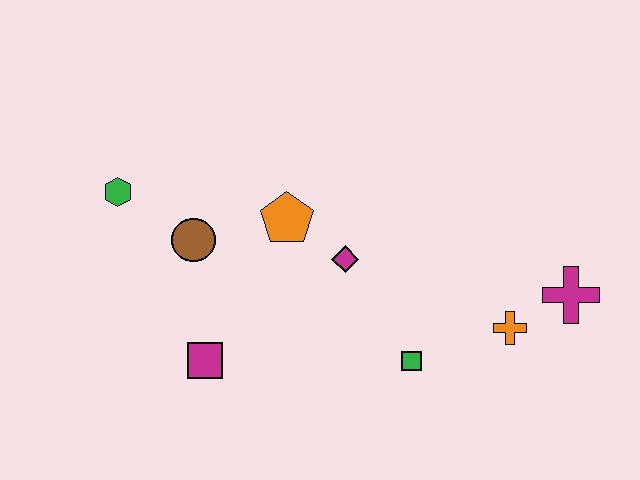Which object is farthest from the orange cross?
The green hexagon is farthest from the orange cross.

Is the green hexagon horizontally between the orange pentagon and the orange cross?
No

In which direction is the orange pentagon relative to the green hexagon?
The orange pentagon is to the right of the green hexagon.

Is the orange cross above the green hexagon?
No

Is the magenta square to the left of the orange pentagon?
Yes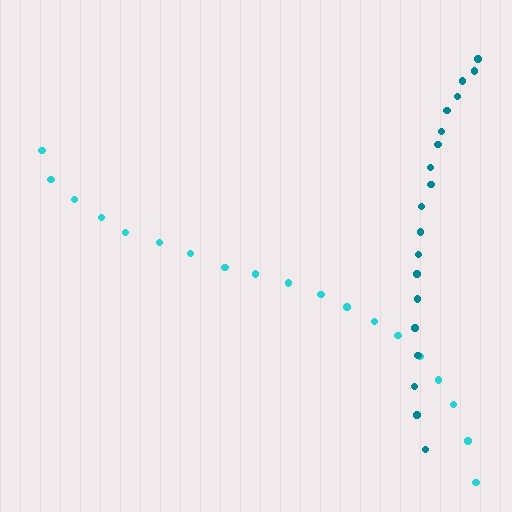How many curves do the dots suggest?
There are 2 distinct paths.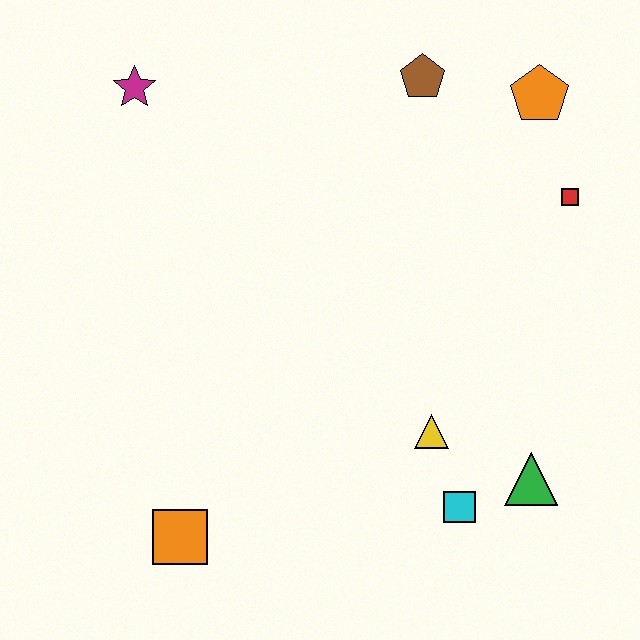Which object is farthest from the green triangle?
The magenta star is farthest from the green triangle.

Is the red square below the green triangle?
No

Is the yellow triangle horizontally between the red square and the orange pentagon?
No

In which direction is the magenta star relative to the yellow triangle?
The magenta star is above the yellow triangle.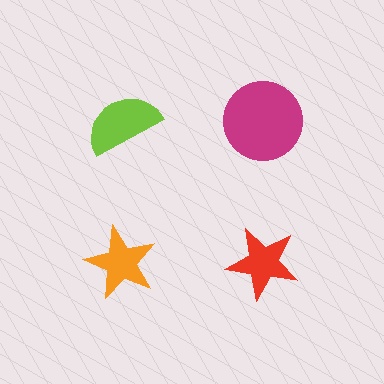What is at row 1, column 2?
A magenta circle.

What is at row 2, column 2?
A red star.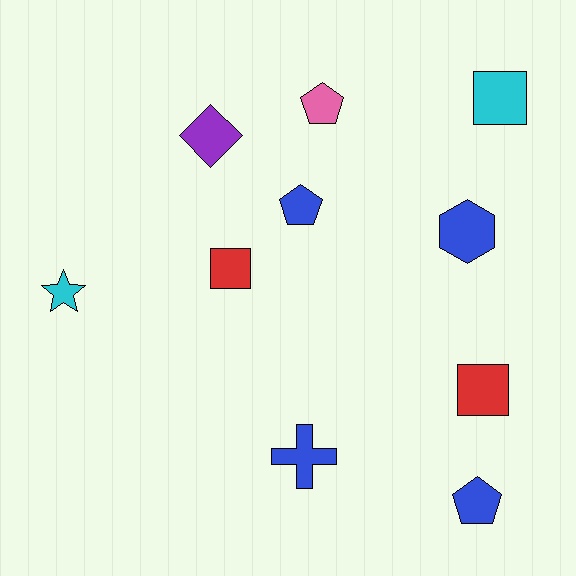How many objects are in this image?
There are 10 objects.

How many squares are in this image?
There are 3 squares.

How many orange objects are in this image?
There are no orange objects.